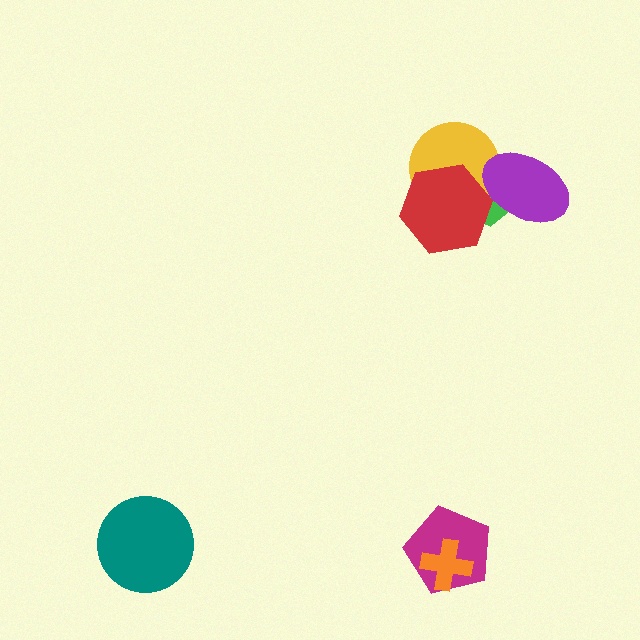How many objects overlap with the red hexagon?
3 objects overlap with the red hexagon.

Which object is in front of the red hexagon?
The purple ellipse is in front of the red hexagon.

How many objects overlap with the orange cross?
1 object overlaps with the orange cross.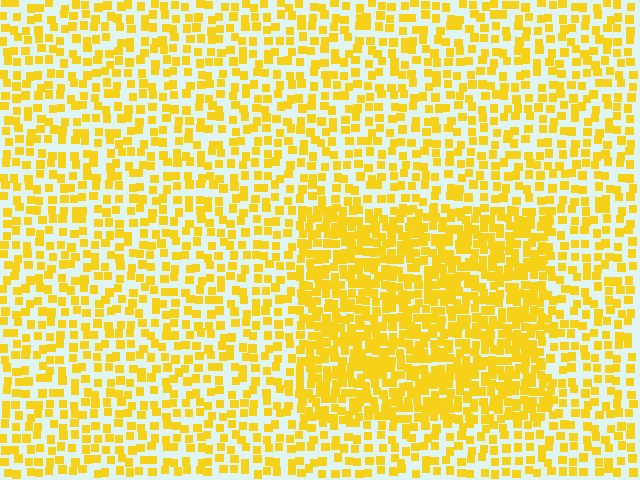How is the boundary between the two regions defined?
The boundary is defined by a change in element density (approximately 1.9x ratio). All elements are the same color, size, and shape.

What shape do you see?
I see a rectangle.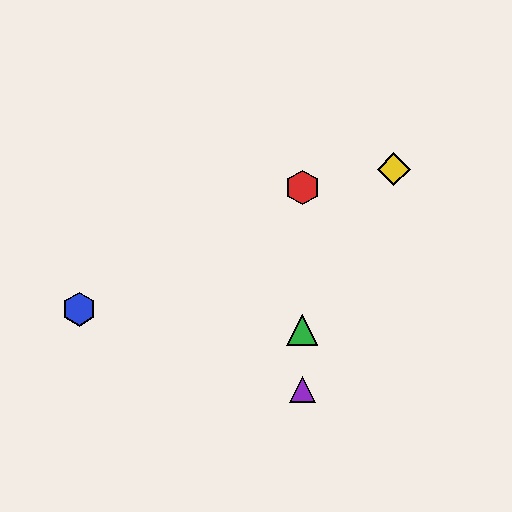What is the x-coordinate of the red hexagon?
The red hexagon is at x≈302.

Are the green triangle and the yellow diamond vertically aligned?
No, the green triangle is at x≈302 and the yellow diamond is at x≈394.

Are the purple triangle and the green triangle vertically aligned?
Yes, both are at x≈302.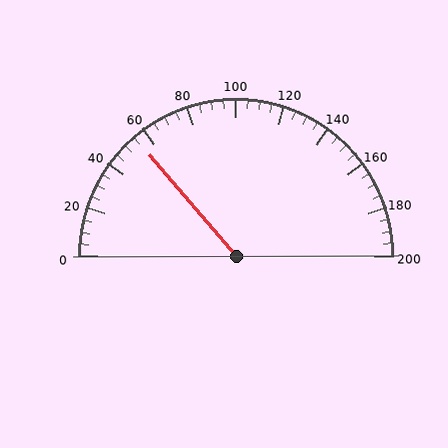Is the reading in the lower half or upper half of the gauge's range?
The reading is in the lower half of the range (0 to 200).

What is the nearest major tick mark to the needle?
The nearest major tick mark is 60.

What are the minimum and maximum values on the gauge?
The gauge ranges from 0 to 200.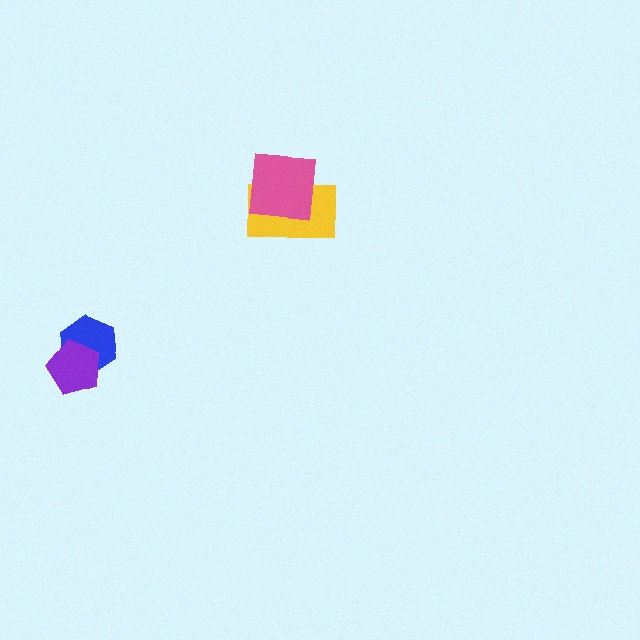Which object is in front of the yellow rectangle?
The pink square is in front of the yellow rectangle.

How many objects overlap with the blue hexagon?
1 object overlaps with the blue hexagon.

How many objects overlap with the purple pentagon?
1 object overlaps with the purple pentagon.